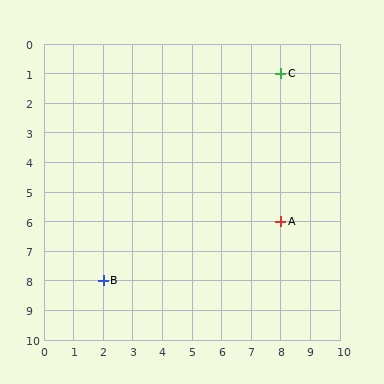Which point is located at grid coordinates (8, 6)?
Point A is at (8, 6).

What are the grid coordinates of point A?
Point A is at grid coordinates (8, 6).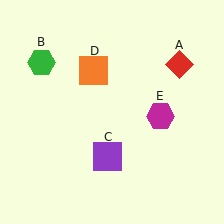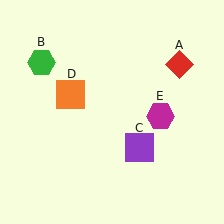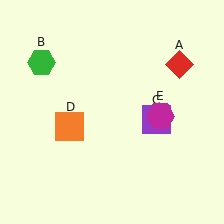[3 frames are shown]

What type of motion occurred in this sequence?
The purple square (object C), orange square (object D) rotated counterclockwise around the center of the scene.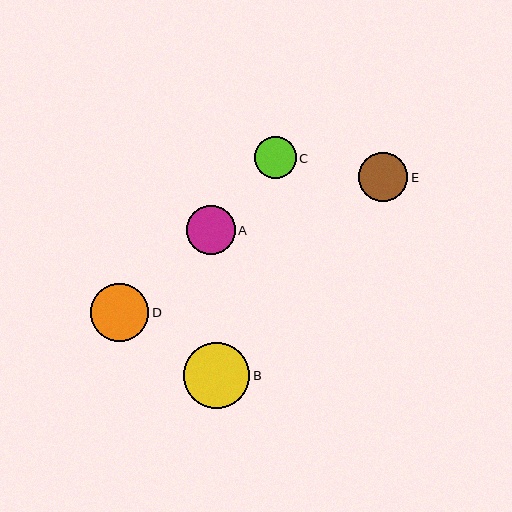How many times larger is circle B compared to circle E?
Circle B is approximately 1.4 times the size of circle E.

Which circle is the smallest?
Circle C is the smallest with a size of approximately 42 pixels.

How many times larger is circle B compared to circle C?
Circle B is approximately 1.6 times the size of circle C.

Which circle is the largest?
Circle B is the largest with a size of approximately 66 pixels.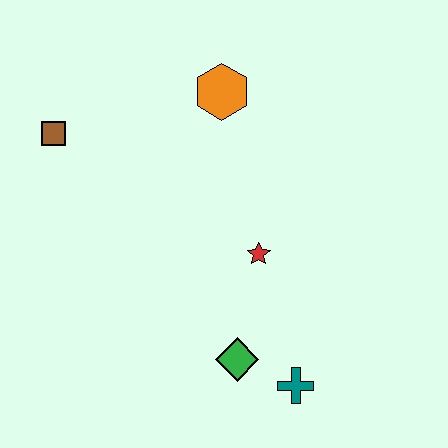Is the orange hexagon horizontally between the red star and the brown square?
Yes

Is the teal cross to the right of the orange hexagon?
Yes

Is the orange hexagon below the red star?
No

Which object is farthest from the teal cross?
The brown square is farthest from the teal cross.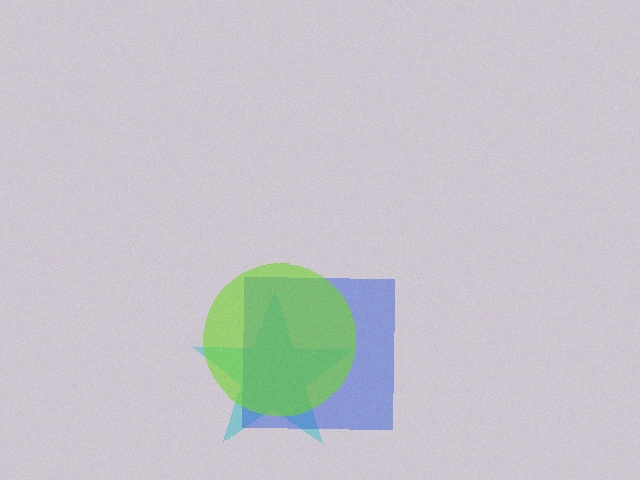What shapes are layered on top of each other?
The layered shapes are: a cyan star, a blue square, a lime circle.